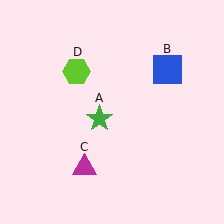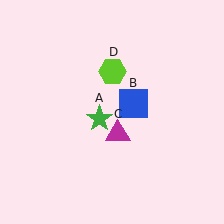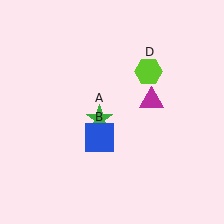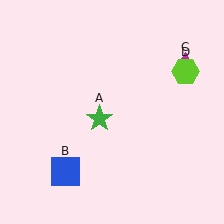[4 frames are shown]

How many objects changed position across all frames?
3 objects changed position: blue square (object B), magenta triangle (object C), lime hexagon (object D).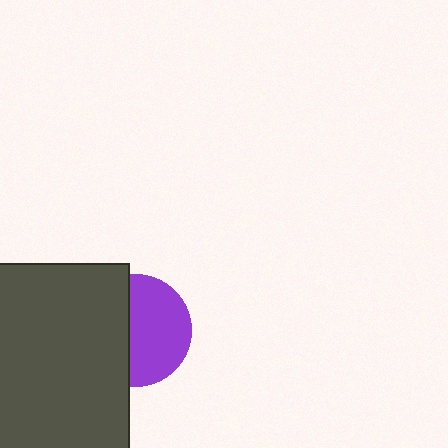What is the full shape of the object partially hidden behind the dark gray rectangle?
The partially hidden object is a purple circle.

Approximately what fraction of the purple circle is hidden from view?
Roughly 43% of the purple circle is hidden behind the dark gray rectangle.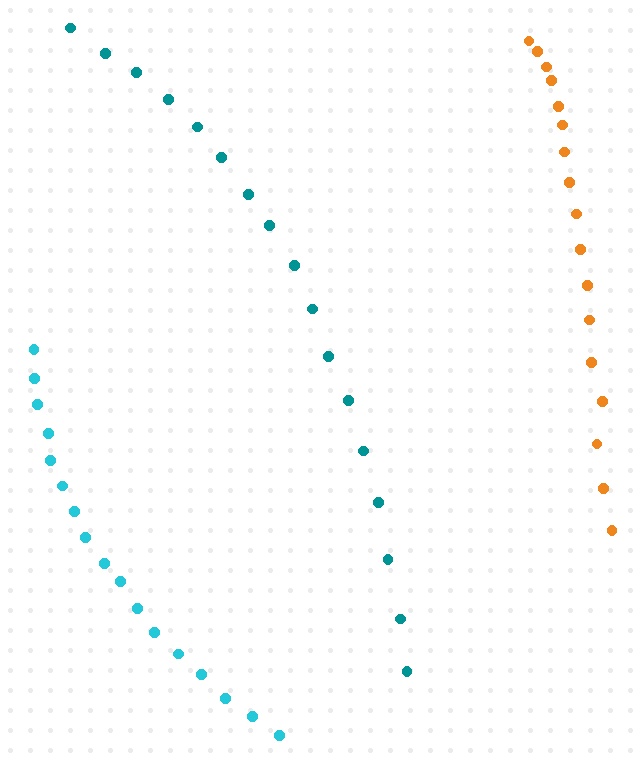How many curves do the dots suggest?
There are 3 distinct paths.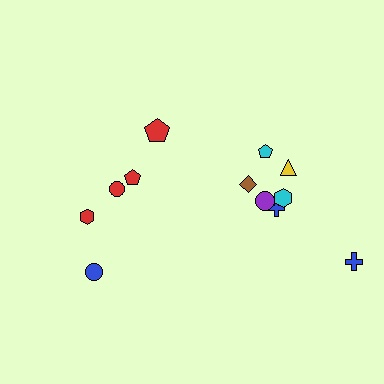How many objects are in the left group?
There are 5 objects.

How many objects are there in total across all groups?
There are 12 objects.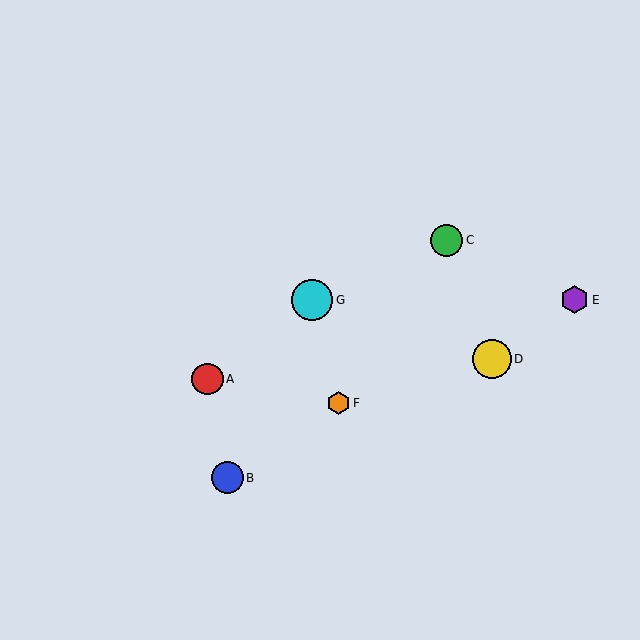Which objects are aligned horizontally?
Objects E, G are aligned horizontally.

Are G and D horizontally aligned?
No, G is at y≈300 and D is at y≈359.